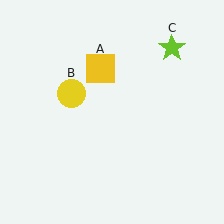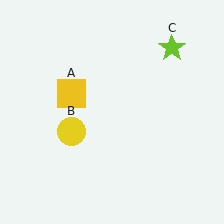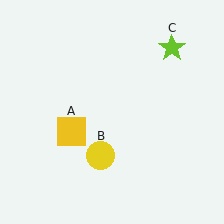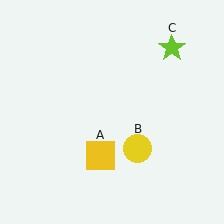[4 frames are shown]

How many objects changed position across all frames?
2 objects changed position: yellow square (object A), yellow circle (object B).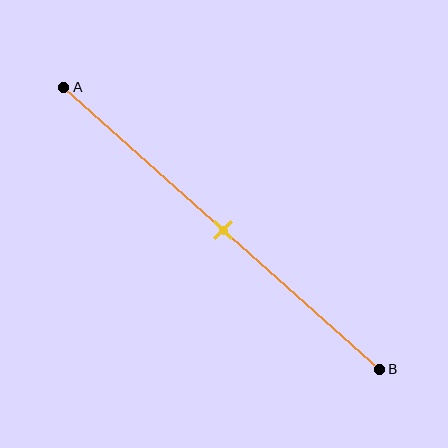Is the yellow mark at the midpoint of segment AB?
Yes, the mark is approximately at the midpoint.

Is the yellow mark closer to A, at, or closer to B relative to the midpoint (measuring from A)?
The yellow mark is approximately at the midpoint of segment AB.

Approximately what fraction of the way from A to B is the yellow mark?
The yellow mark is approximately 50% of the way from A to B.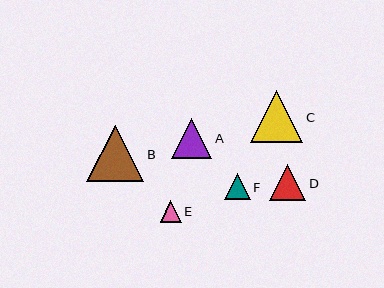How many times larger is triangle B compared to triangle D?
Triangle B is approximately 1.6 times the size of triangle D.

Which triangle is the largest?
Triangle B is the largest with a size of approximately 57 pixels.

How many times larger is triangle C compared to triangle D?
Triangle C is approximately 1.4 times the size of triangle D.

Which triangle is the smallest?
Triangle E is the smallest with a size of approximately 21 pixels.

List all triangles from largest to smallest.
From largest to smallest: B, C, A, D, F, E.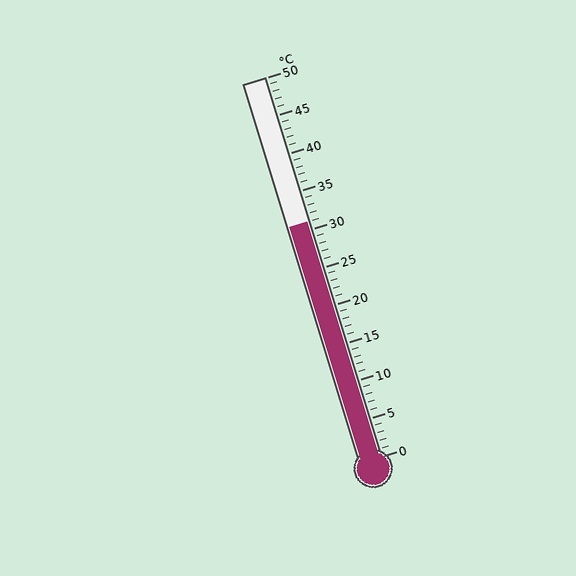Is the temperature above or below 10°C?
The temperature is above 10°C.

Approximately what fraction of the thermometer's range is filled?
The thermometer is filled to approximately 60% of its range.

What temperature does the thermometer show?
The thermometer shows approximately 31°C.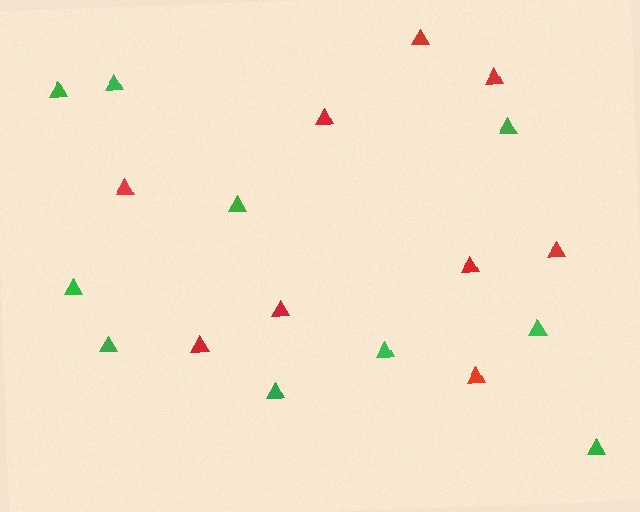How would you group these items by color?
There are 2 groups: one group of red triangles (9) and one group of green triangles (10).